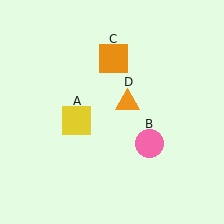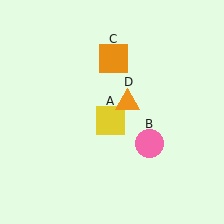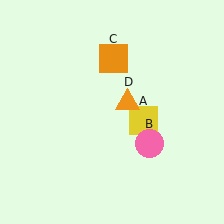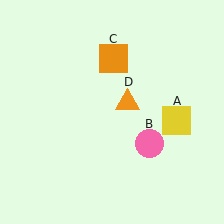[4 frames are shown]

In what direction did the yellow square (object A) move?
The yellow square (object A) moved right.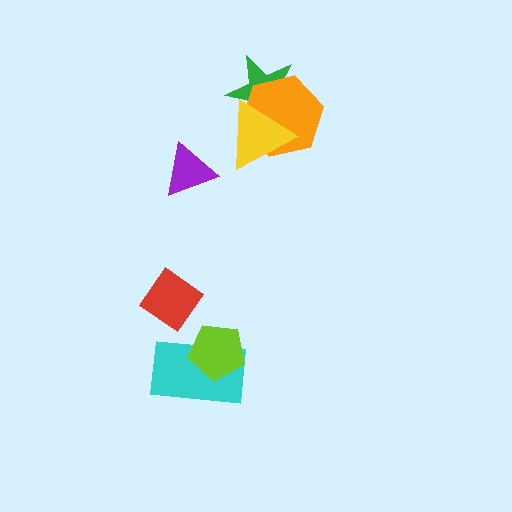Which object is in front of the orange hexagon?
The yellow triangle is in front of the orange hexagon.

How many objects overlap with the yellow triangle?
2 objects overlap with the yellow triangle.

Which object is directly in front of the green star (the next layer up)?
The orange hexagon is directly in front of the green star.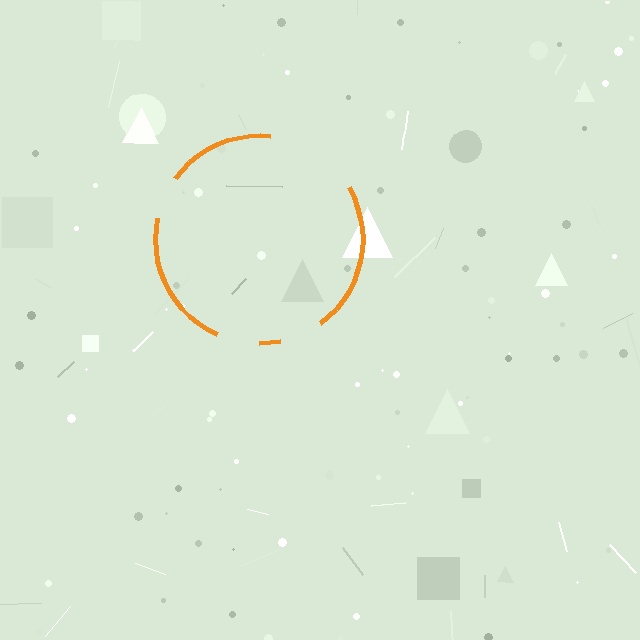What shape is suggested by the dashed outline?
The dashed outline suggests a circle.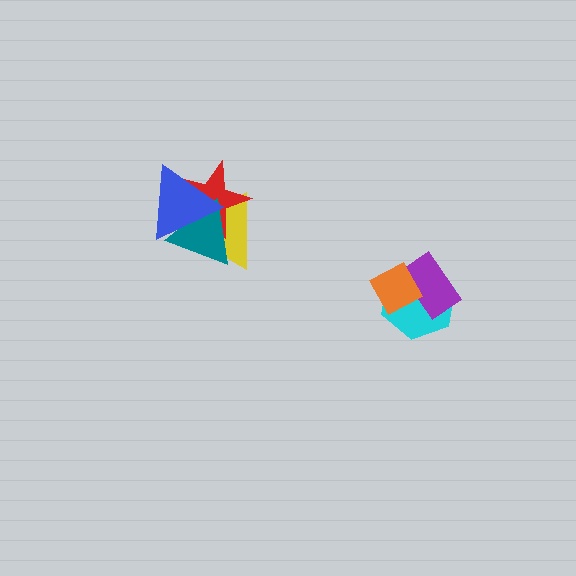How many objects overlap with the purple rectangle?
2 objects overlap with the purple rectangle.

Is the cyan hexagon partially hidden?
Yes, it is partially covered by another shape.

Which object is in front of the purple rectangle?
The orange diamond is in front of the purple rectangle.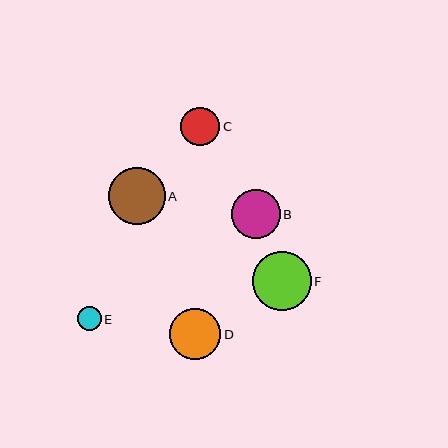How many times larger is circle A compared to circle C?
Circle A is approximately 1.5 times the size of circle C.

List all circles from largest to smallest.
From largest to smallest: F, A, D, B, C, E.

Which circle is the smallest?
Circle E is the smallest with a size of approximately 24 pixels.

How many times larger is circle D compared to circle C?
Circle D is approximately 1.3 times the size of circle C.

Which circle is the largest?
Circle F is the largest with a size of approximately 59 pixels.